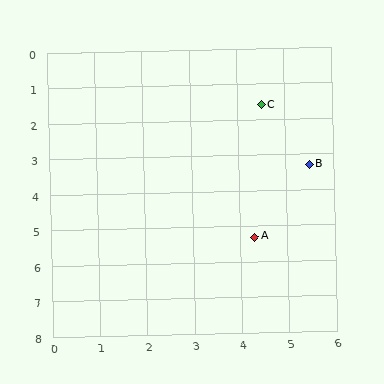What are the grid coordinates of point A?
Point A is at approximately (4.3, 5.3).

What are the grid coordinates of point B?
Point B is at approximately (5.5, 3.3).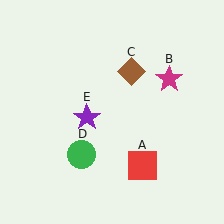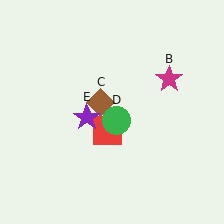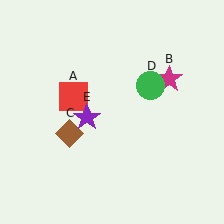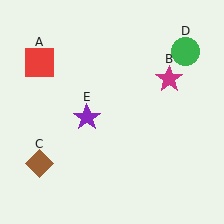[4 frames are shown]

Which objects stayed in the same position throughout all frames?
Magenta star (object B) and purple star (object E) remained stationary.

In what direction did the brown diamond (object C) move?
The brown diamond (object C) moved down and to the left.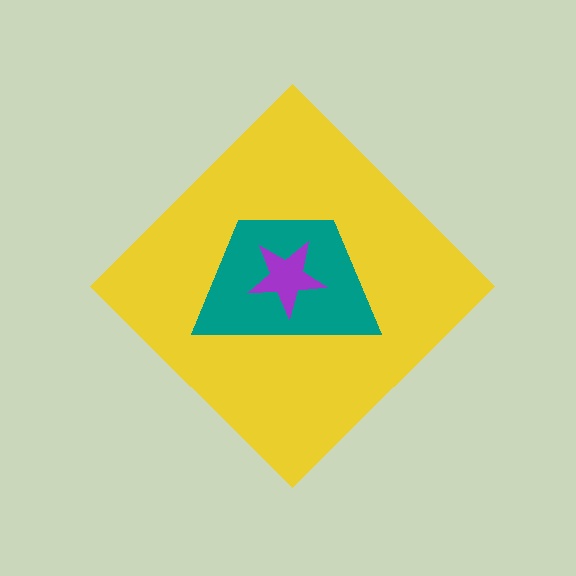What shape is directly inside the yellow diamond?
The teal trapezoid.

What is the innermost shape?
The purple star.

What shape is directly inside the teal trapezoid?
The purple star.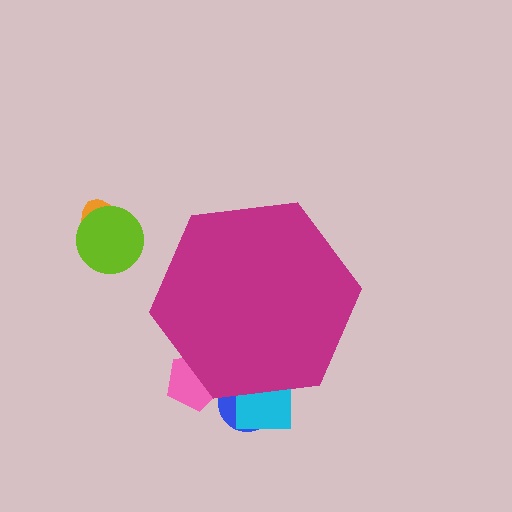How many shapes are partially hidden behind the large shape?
3 shapes are partially hidden.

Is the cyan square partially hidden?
Yes, the cyan square is partially hidden behind the magenta hexagon.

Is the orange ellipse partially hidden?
No, the orange ellipse is fully visible.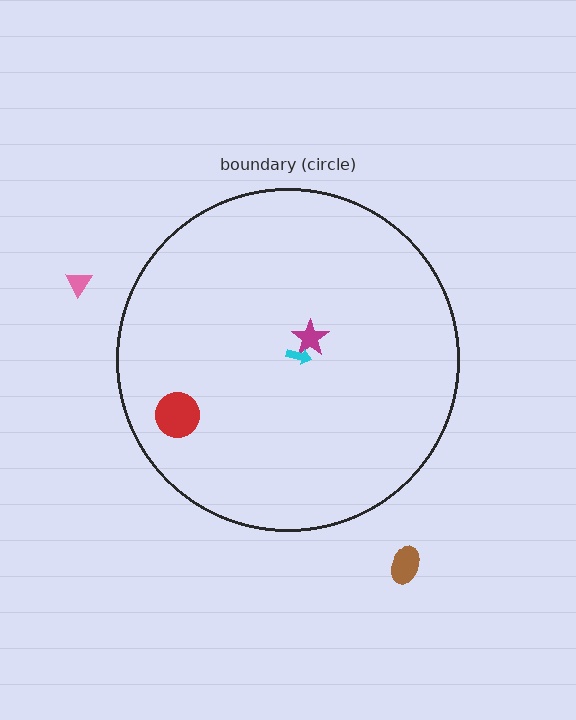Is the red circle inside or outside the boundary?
Inside.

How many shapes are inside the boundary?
3 inside, 2 outside.